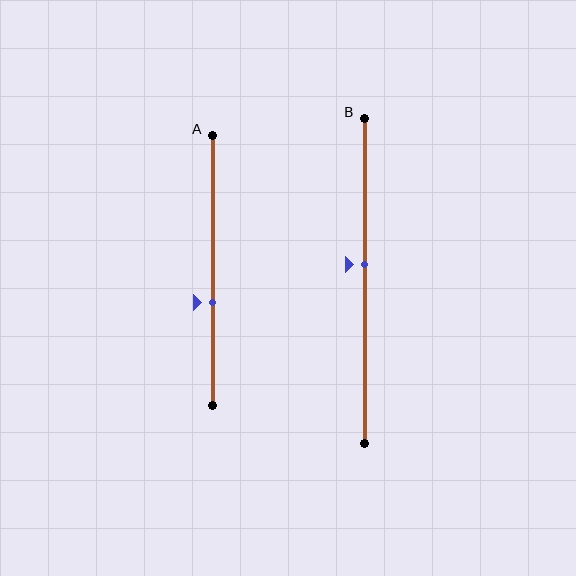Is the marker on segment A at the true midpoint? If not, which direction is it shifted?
No, the marker on segment A is shifted downward by about 12% of the segment length.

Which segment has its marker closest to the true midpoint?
Segment B has its marker closest to the true midpoint.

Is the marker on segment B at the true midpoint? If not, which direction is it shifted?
No, the marker on segment B is shifted upward by about 5% of the segment length.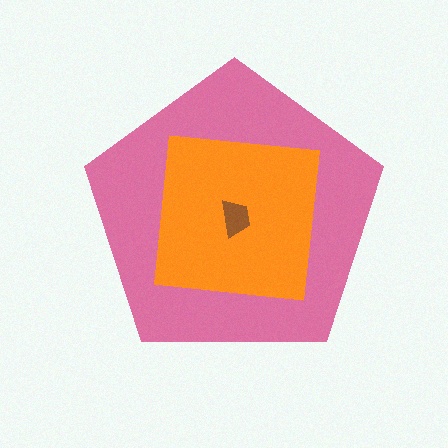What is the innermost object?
The brown trapezoid.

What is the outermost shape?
The pink pentagon.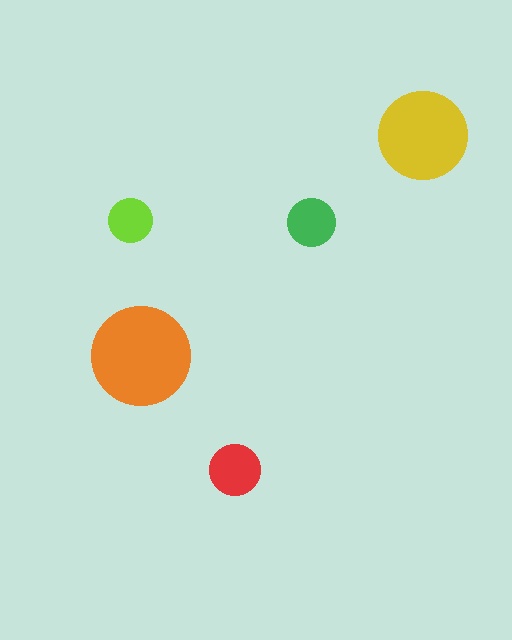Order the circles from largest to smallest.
the orange one, the yellow one, the red one, the green one, the lime one.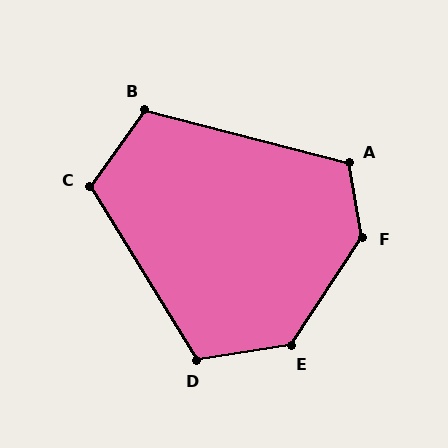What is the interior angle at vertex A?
Approximately 115 degrees (obtuse).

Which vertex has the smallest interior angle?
B, at approximately 111 degrees.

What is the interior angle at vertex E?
Approximately 132 degrees (obtuse).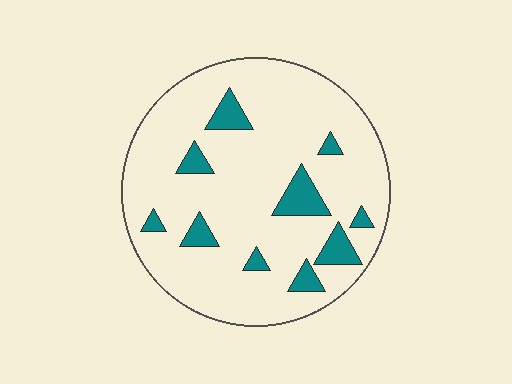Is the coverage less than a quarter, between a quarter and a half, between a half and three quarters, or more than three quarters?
Less than a quarter.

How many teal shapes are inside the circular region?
10.